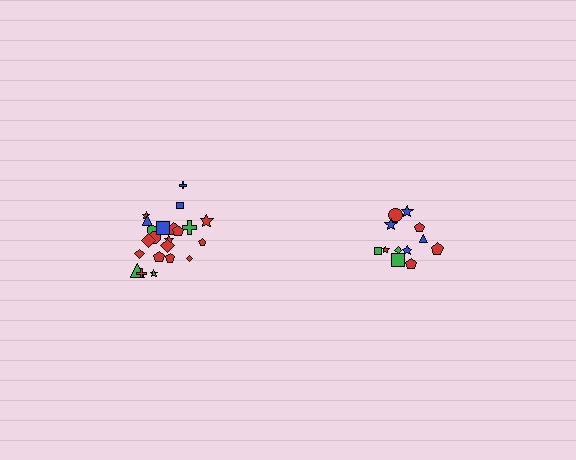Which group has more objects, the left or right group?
The left group.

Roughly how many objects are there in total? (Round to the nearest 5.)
Roughly 35 objects in total.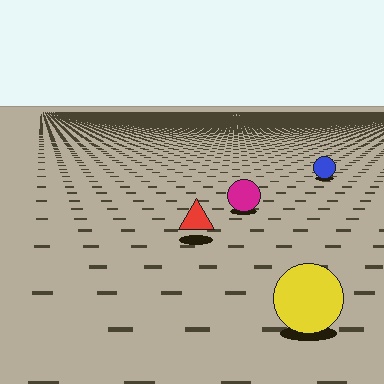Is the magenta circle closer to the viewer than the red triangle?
No. The red triangle is closer — you can tell from the texture gradient: the ground texture is coarser near it.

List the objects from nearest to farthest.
From nearest to farthest: the yellow circle, the red triangle, the magenta circle, the blue circle.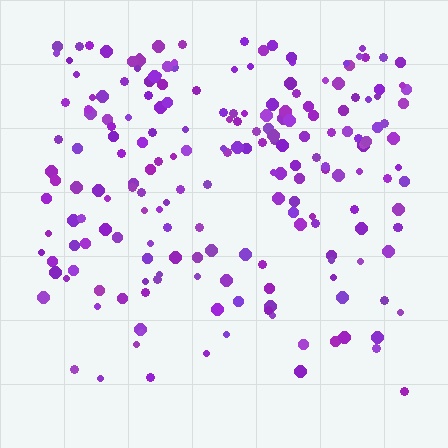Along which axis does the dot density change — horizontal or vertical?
Vertical.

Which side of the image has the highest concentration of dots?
The top.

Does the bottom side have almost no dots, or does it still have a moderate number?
Still a moderate number, just noticeably fewer than the top.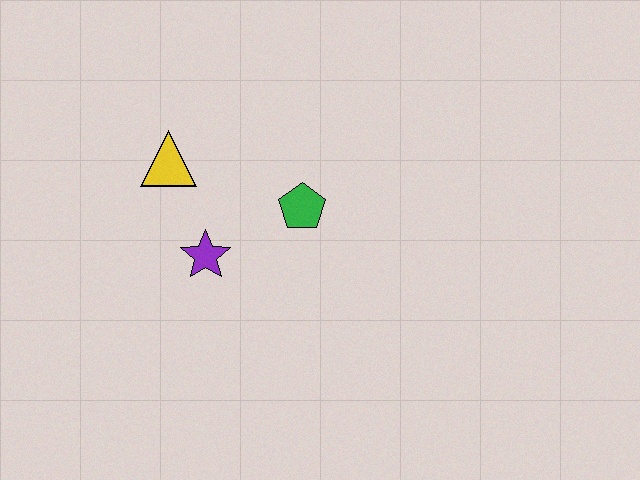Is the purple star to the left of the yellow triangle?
No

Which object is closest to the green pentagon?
The purple star is closest to the green pentagon.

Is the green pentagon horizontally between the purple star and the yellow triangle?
No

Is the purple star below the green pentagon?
Yes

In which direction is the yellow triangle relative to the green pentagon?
The yellow triangle is to the left of the green pentagon.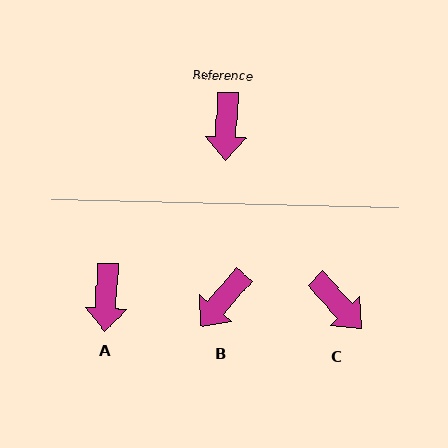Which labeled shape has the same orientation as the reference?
A.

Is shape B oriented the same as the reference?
No, it is off by about 38 degrees.